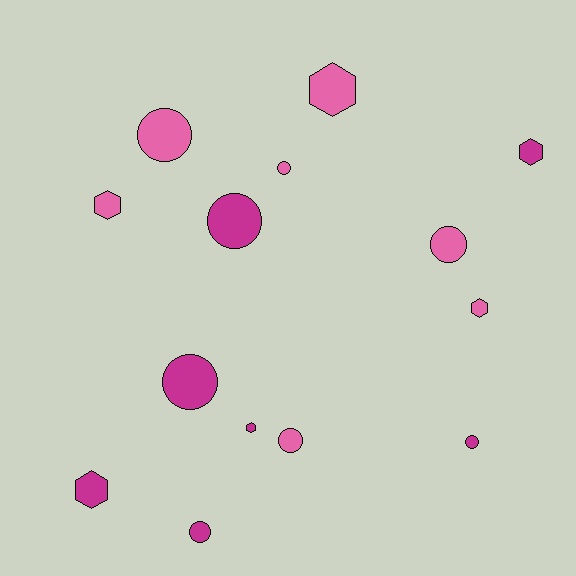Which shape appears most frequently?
Circle, with 8 objects.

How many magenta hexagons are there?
There are 3 magenta hexagons.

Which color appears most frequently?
Pink, with 7 objects.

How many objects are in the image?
There are 14 objects.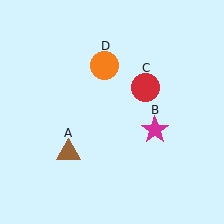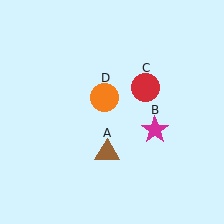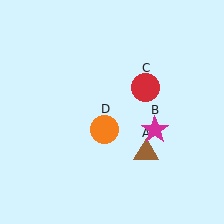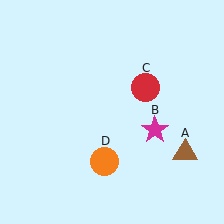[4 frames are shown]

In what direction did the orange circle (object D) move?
The orange circle (object D) moved down.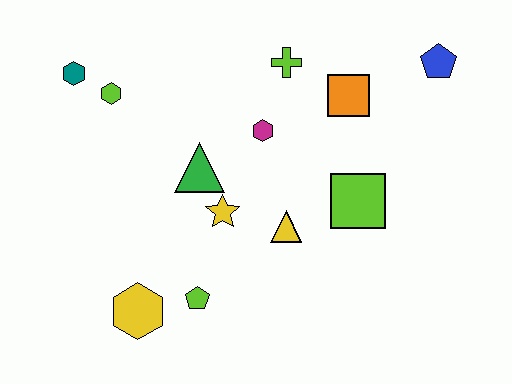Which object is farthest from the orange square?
The yellow hexagon is farthest from the orange square.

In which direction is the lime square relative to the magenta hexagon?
The lime square is to the right of the magenta hexagon.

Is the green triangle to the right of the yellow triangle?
No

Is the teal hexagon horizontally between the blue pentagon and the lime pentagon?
No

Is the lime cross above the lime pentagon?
Yes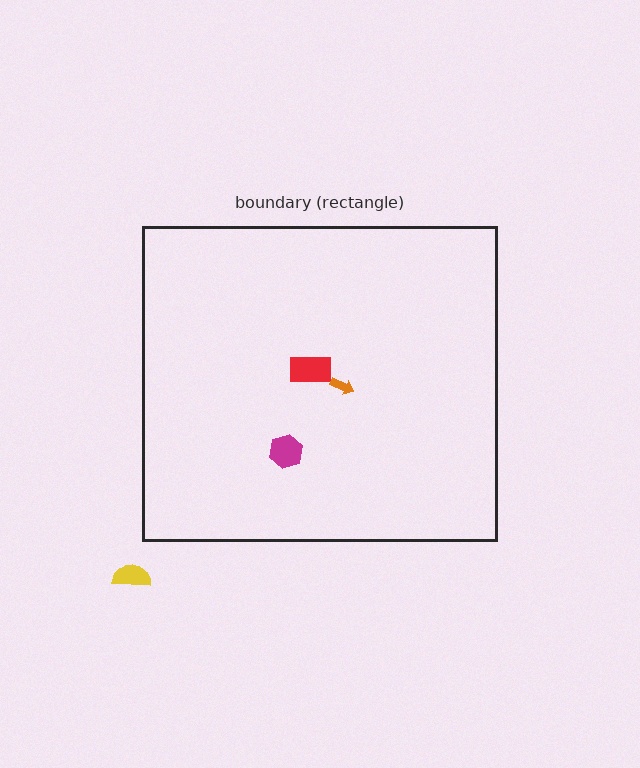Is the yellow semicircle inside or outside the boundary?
Outside.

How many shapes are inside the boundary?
3 inside, 1 outside.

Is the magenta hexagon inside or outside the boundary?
Inside.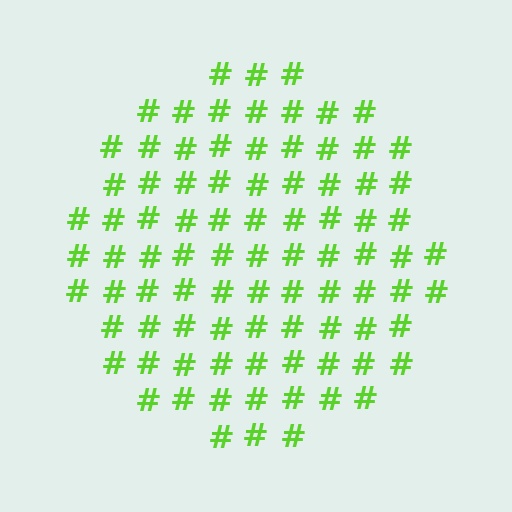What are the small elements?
The small elements are hash symbols.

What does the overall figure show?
The overall figure shows a circle.